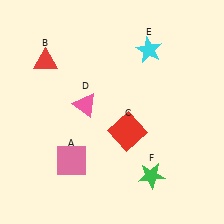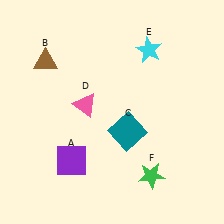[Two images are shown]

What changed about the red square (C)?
In Image 1, C is red. In Image 2, it changed to teal.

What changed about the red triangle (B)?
In Image 1, B is red. In Image 2, it changed to brown.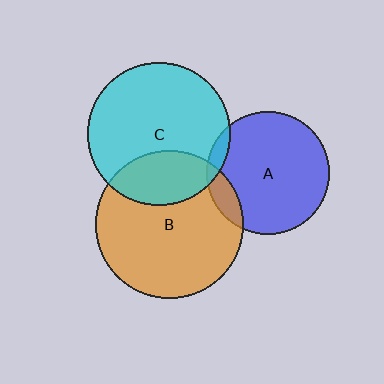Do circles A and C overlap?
Yes.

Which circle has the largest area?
Circle B (orange).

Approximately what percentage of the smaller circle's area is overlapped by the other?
Approximately 5%.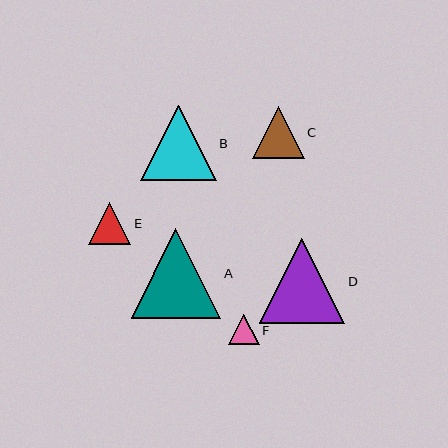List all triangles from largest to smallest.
From largest to smallest: A, D, B, C, E, F.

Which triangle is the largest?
Triangle A is the largest with a size of approximately 89 pixels.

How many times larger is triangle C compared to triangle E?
Triangle C is approximately 1.2 times the size of triangle E.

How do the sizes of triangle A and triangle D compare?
Triangle A and triangle D are approximately the same size.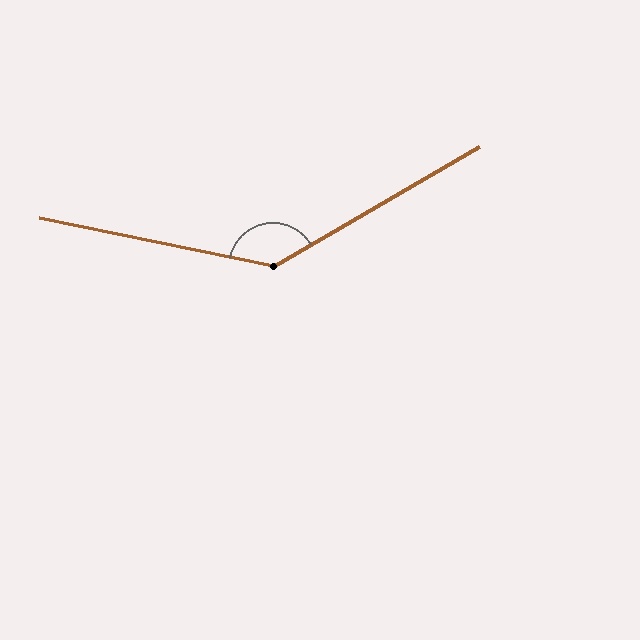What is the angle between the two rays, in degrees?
Approximately 138 degrees.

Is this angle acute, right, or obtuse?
It is obtuse.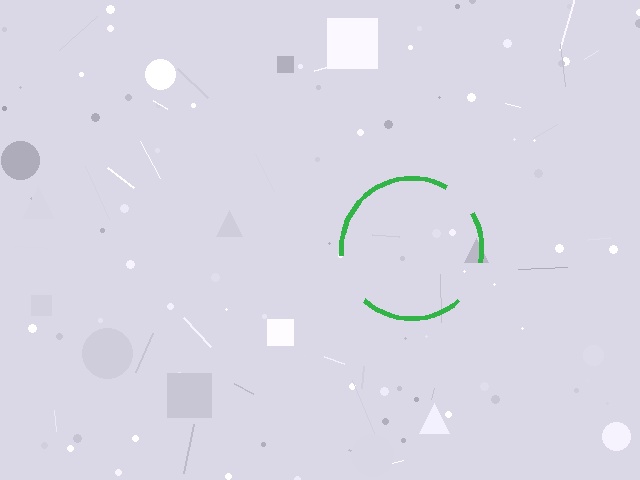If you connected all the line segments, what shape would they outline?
They would outline a circle.